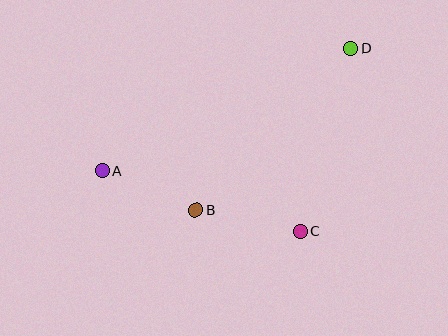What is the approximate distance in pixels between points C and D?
The distance between C and D is approximately 189 pixels.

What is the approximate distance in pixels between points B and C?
The distance between B and C is approximately 107 pixels.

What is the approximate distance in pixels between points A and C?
The distance between A and C is approximately 207 pixels.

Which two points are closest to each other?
Points A and B are closest to each other.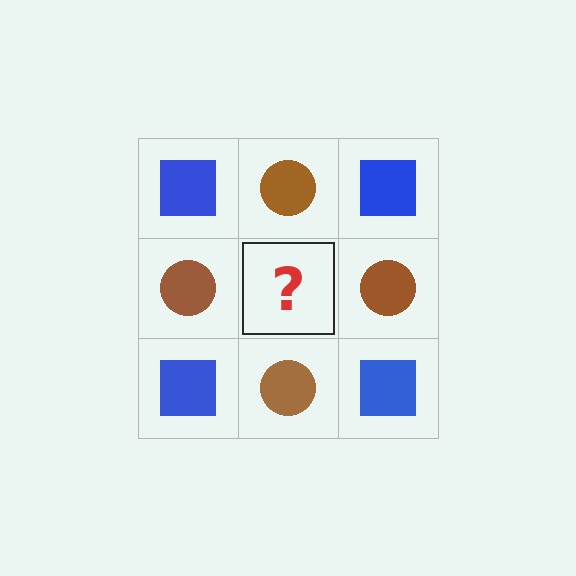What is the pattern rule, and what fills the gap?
The rule is that it alternates blue square and brown circle in a checkerboard pattern. The gap should be filled with a blue square.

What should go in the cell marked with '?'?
The missing cell should contain a blue square.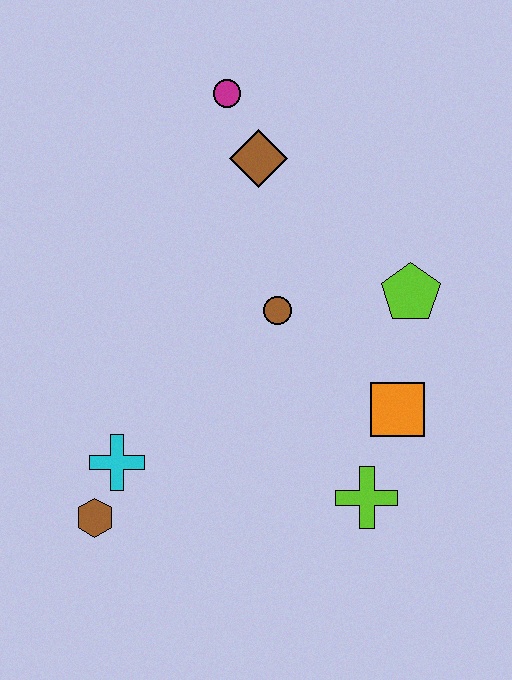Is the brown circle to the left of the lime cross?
Yes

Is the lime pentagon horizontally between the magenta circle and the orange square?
No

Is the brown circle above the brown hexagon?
Yes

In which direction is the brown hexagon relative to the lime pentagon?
The brown hexagon is to the left of the lime pentagon.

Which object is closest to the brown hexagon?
The cyan cross is closest to the brown hexagon.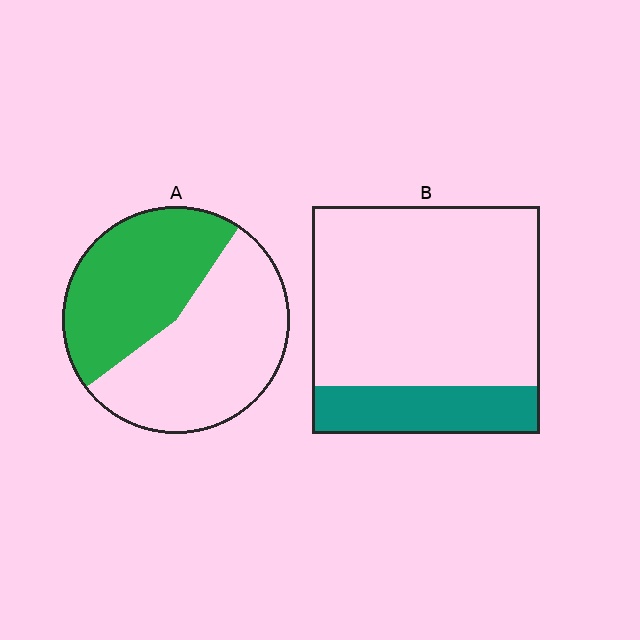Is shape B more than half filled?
No.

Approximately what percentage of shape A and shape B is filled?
A is approximately 45% and B is approximately 20%.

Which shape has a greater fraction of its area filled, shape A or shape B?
Shape A.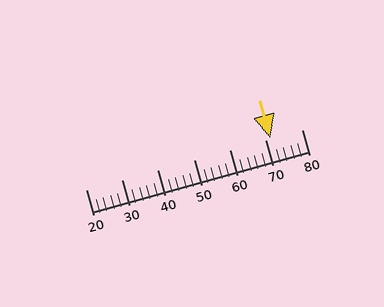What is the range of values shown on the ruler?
The ruler shows values from 20 to 80.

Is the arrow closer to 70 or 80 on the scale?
The arrow is closer to 70.